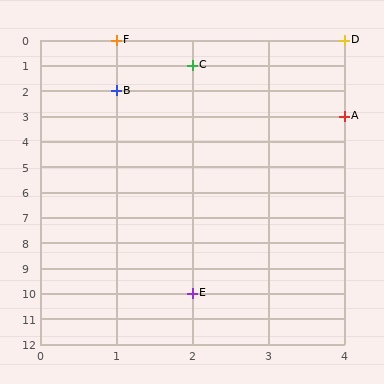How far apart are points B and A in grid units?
Points B and A are 3 columns and 1 row apart (about 3.2 grid units diagonally).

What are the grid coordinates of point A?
Point A is at grid coordinates (4, 3).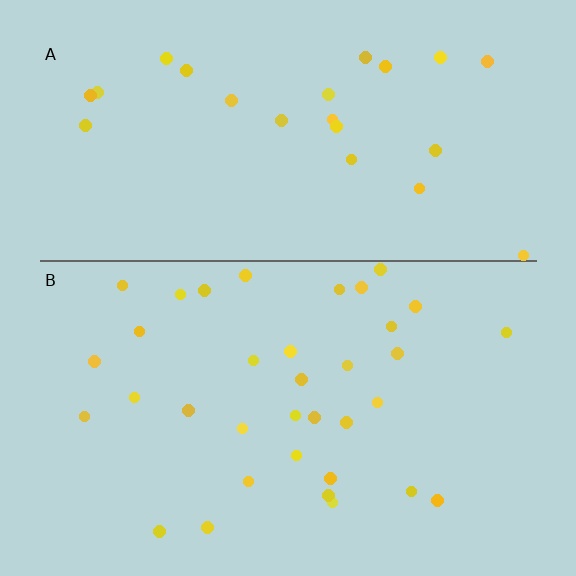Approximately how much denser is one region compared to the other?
Approximately 1.5× — region B over region A.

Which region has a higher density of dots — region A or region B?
B (the bottom).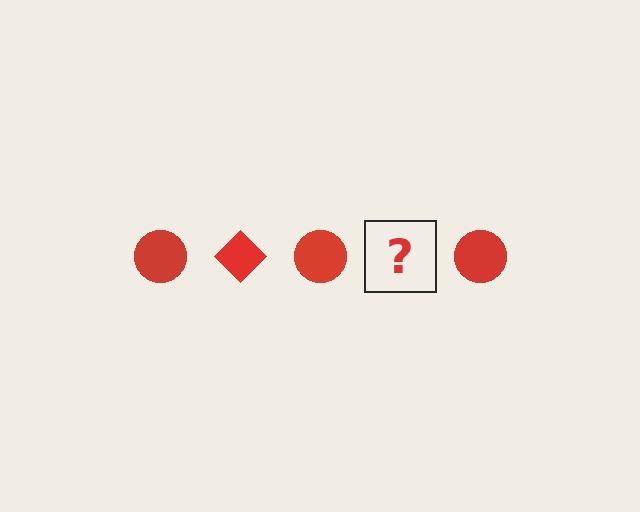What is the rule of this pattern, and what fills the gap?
The rule is that the pattern cycles through circle, diamond shapes in red. The gap should be filled with a red diamond.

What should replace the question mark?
The question mark should be replaced with a red diamond.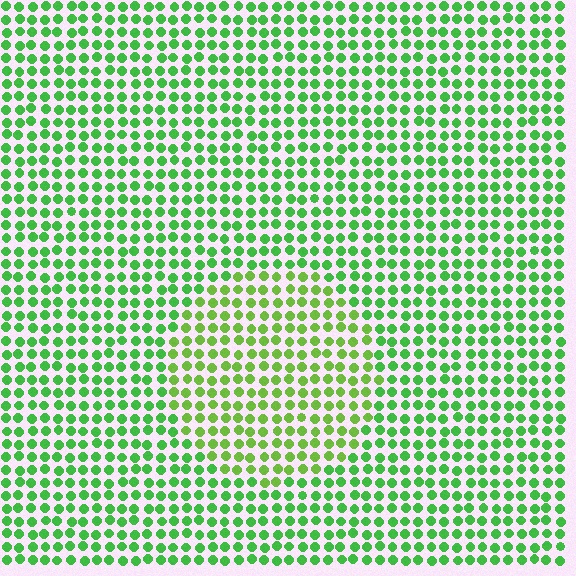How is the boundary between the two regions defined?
The boundary is defined purely by a slight shift in hue (about 24 degrees). Spacing, size, and orientation are identical on both sides.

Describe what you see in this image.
The image is filled with small green elements in a uniform arrangement. A circle-shaped region is visible where the elements are tinted to a slightly different hue, forming a subtle color boundary.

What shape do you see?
I see a circle.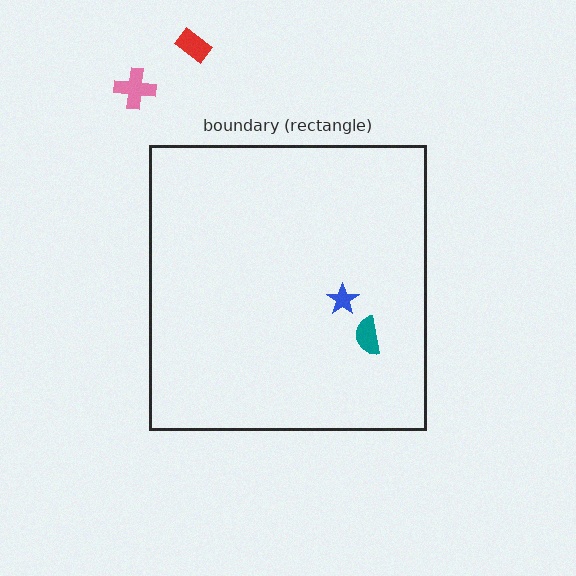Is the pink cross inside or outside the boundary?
Outside.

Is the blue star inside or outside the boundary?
Inside.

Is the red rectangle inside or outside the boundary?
Outside.